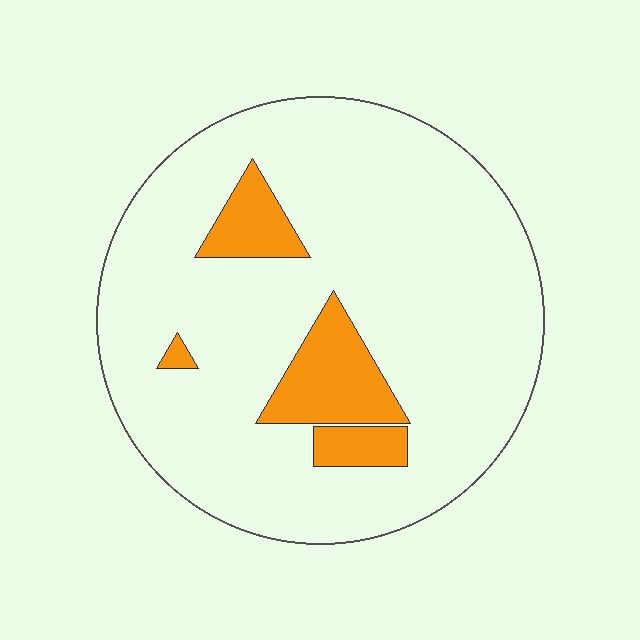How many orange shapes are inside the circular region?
4.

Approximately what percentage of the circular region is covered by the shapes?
Approximately 15%.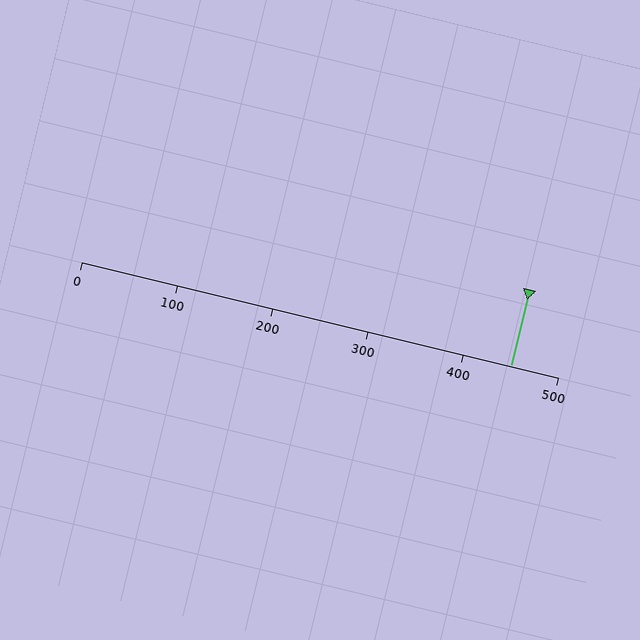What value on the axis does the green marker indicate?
The marker indicates approximately 450.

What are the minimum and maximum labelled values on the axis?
The axis runs from 0 to 500.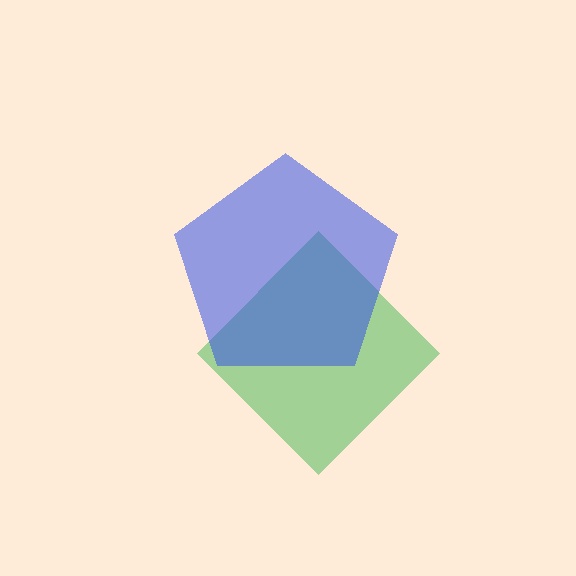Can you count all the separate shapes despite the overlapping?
Yes, there are 2 separate shapes.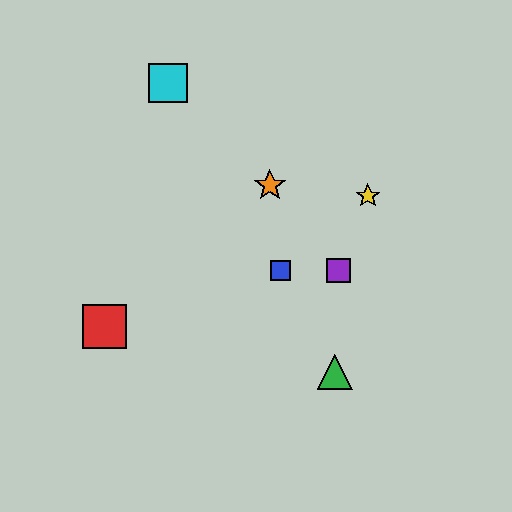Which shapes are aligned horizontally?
The blue square, the purple square are aligned horizontally.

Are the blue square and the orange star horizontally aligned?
No, the blue square is at y≈270 and the orange star is at y≈186.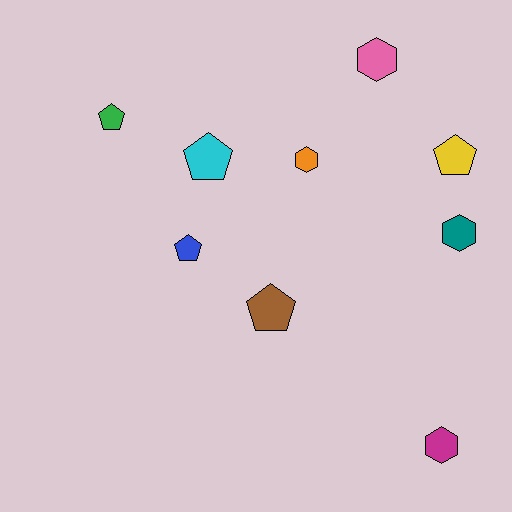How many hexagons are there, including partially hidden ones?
There are 4 hexagons.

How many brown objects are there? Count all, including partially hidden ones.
There is 1 brown object.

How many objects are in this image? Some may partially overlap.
There are 9 objects.